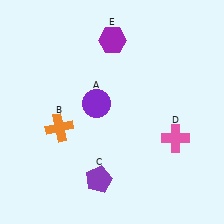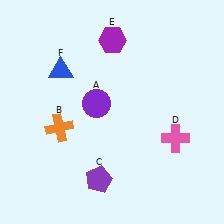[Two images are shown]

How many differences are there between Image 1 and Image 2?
There is 1 difference between the two images.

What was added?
A blue triangle (F) was added in Image 2.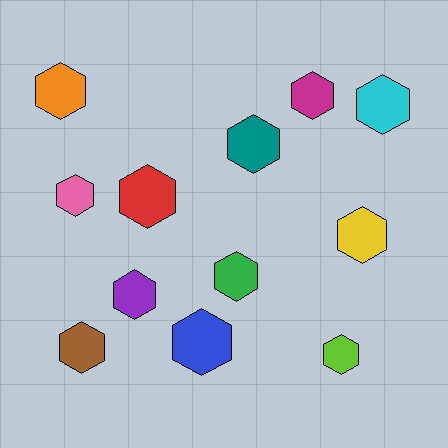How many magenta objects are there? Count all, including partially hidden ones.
There is 1 magenta object.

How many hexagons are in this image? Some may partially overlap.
There are 12 hexagons.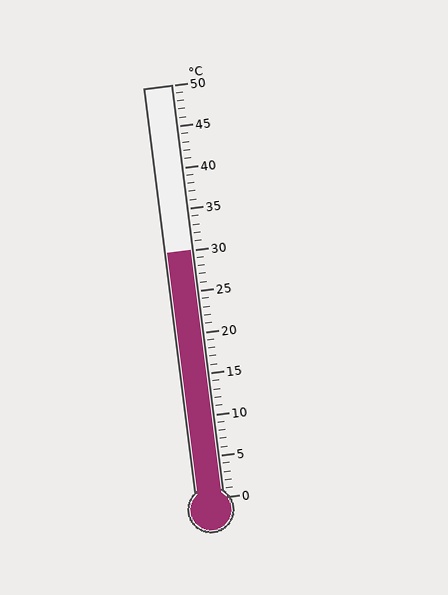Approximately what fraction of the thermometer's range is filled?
The thermometer is filled to approximately 60% of its range.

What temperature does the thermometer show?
The thermometer shows approximately 30°C.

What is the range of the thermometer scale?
The thermometer scale ranges from 0°C to 50°C.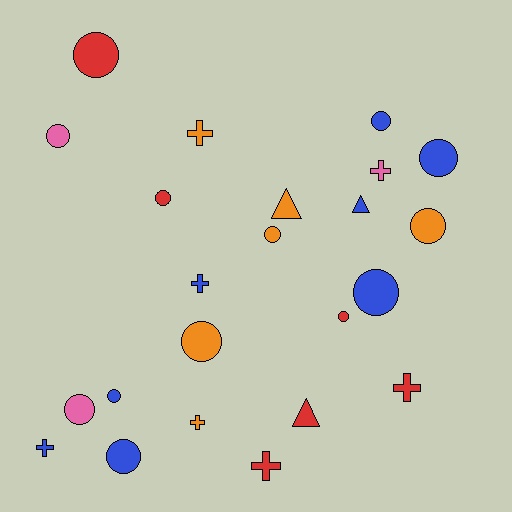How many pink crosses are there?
There is 1 pink cross.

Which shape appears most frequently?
Circle, with 13 objects.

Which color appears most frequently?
Blue, with 8 objects.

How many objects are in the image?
There are 23 objects.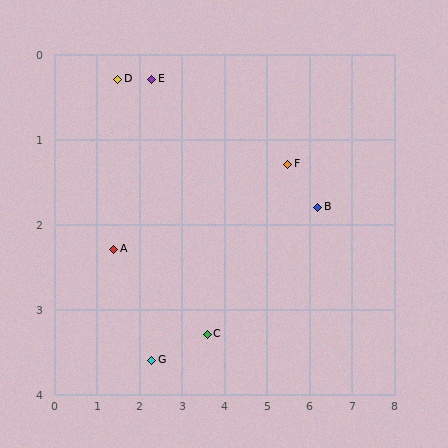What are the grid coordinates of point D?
Point D is at approximately (1.5, 0.3).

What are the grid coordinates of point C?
Point C is at approximately (3.6, 3.3).